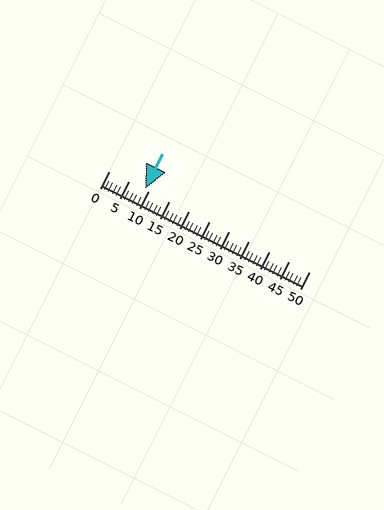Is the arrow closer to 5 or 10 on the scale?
The arrow is closer to 10.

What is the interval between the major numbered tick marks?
The major tick marks are spaced 5 units apart.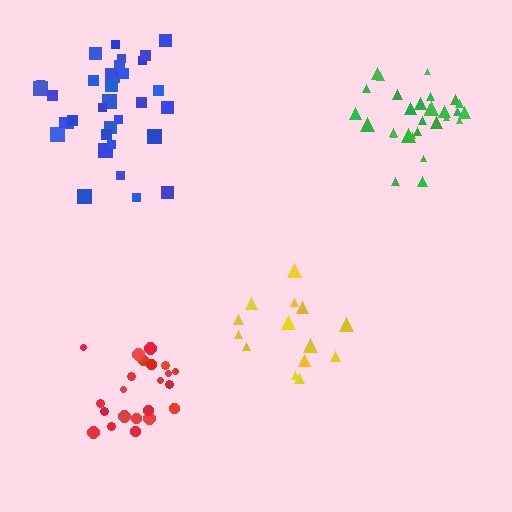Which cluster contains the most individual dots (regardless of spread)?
Blue (34).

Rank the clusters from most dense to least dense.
red, green, blue, yellow.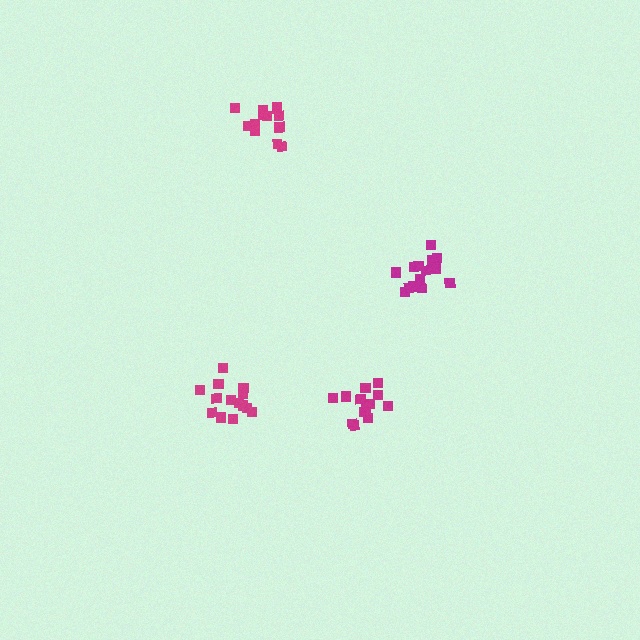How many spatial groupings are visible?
There are 4 spatial groupings.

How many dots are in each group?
Group 1: 14 dots, Group 2: 13 dots, Group 3: 13 dots, Group 4: 16 dots (56 total).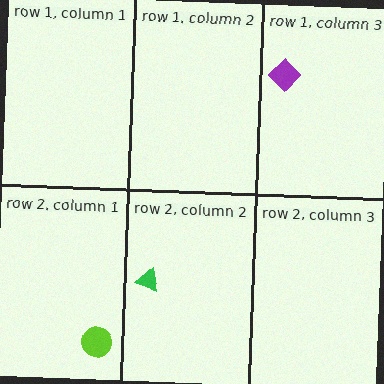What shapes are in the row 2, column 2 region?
The green triangle.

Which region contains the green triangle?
The row 2, column 2 region.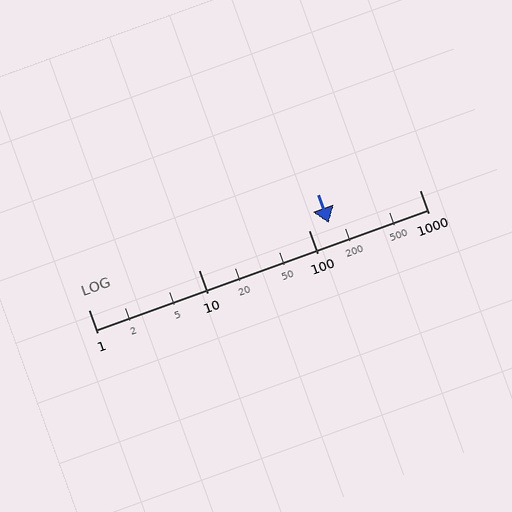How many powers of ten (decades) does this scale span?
The scale spans 3 decades, from 1 to 1000.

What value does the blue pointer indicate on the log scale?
The pointer indicates approximately 150.